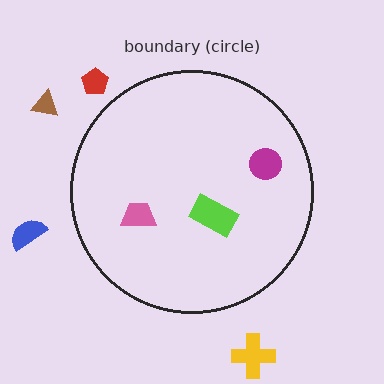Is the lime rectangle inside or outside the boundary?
Inside.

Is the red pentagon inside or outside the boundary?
Outside.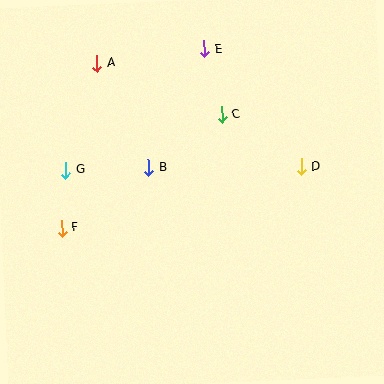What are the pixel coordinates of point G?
Point G is at (66, 170).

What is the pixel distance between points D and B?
The distance between D and B is 152 pixels.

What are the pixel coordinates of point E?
Point E is at (204, 49).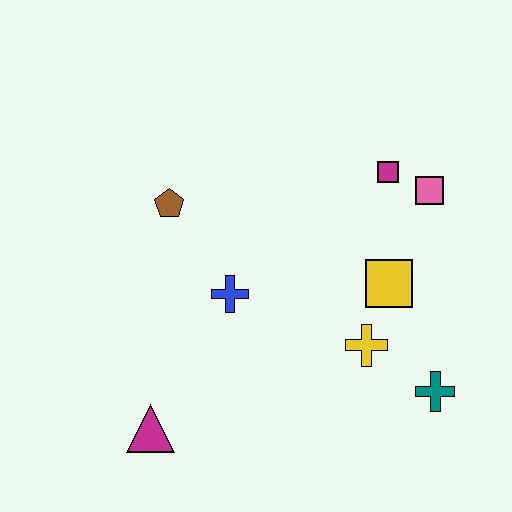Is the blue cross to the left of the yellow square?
Yes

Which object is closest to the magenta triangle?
The blue cross is closest to the magenta triangle.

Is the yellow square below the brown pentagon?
Yes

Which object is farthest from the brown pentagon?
The teal cross is farthest from the brown pentagon.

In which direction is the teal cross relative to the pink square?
The teal cross is below the pink square.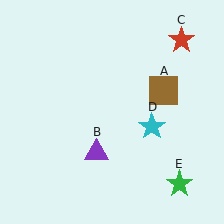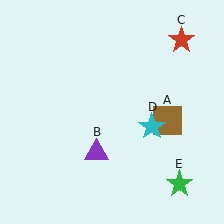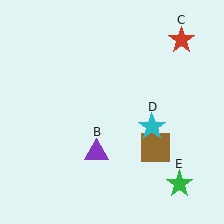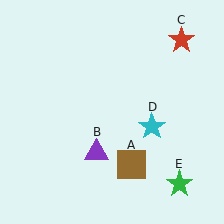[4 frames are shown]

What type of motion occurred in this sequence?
The brown square (object A) rotated clockwise around the center of the scene.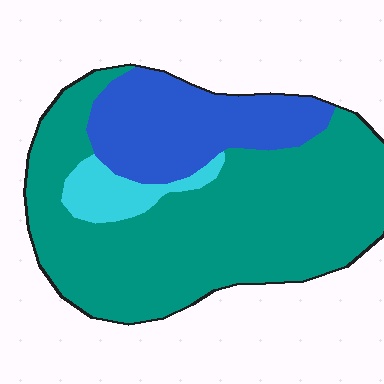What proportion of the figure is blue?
Blue covers roughly 25% of the figure.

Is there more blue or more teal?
Teal.